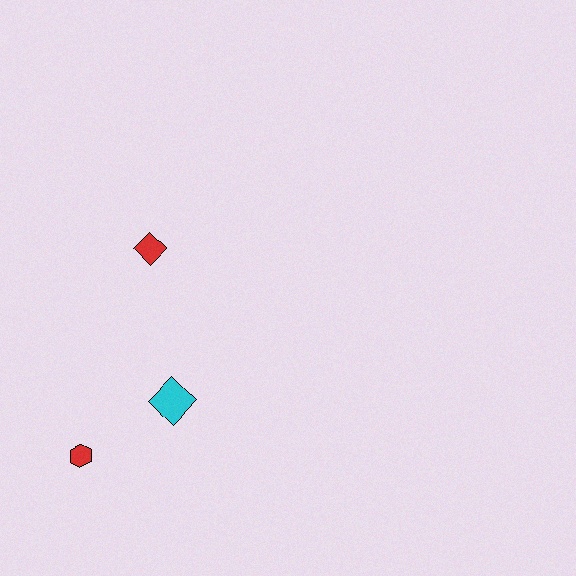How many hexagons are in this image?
There is 1 hexagon.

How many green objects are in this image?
There are no green objects.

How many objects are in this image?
There are 3 objects.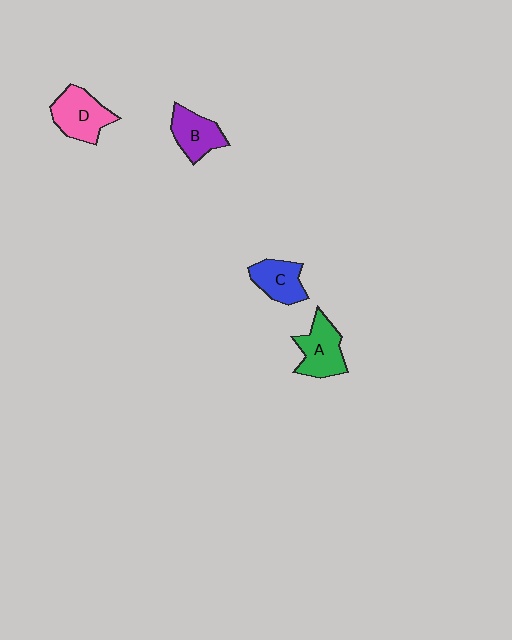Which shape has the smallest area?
Shape C (blue).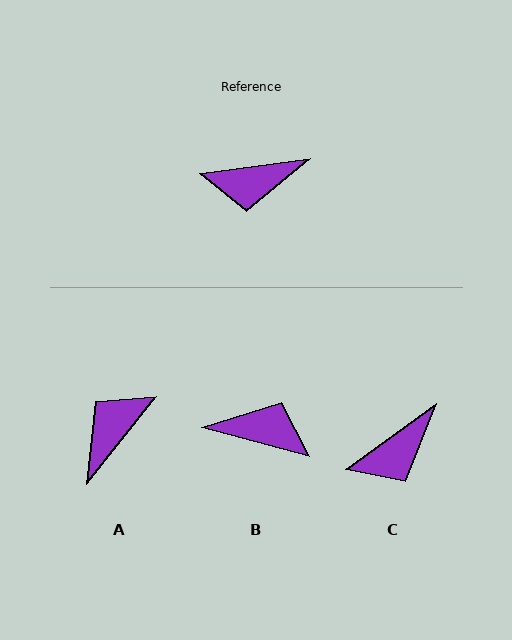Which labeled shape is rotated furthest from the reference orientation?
B, about 157 degrees away.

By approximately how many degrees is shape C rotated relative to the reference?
Approximately 29 degrees counter-clockwise.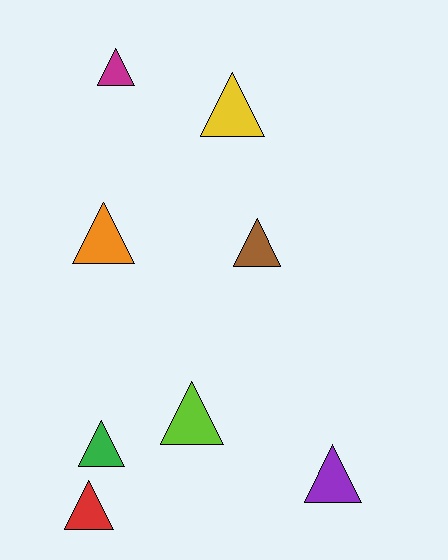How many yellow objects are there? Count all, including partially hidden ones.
There is 1 yellow object.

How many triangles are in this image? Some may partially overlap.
There are 8 triangles.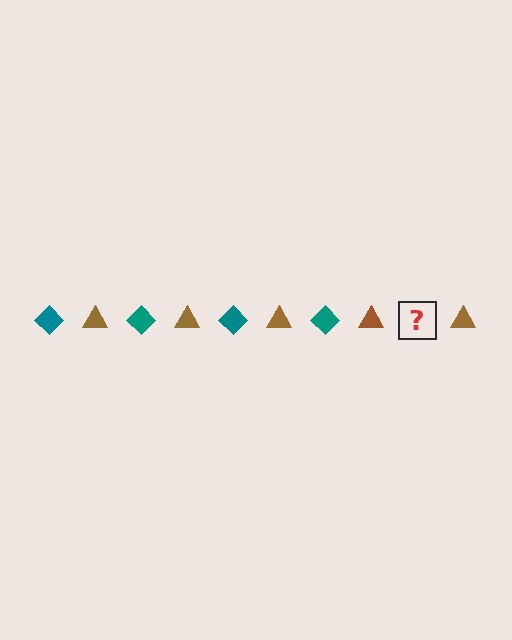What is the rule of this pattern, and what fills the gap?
The rule is that the pattern alternates between teal diamond and brown triangle. The gap should be filled with a teal diamond.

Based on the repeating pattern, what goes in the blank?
The blank should be a teal diamond.